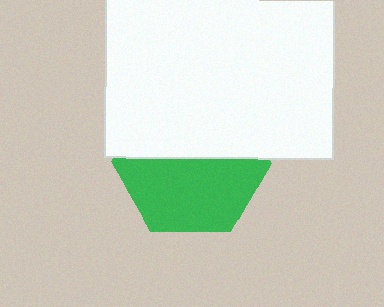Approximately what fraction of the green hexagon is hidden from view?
Roughly 48% of the green hexagon is hidden behind the white rectangle.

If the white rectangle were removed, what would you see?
You would see the complete green hexagon.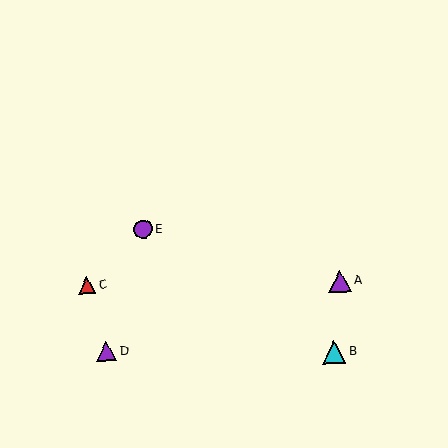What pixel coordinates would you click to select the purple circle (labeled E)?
Click at (143, 229) to select the purple circle E.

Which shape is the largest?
The cyan triangle (labeled B) is the largest.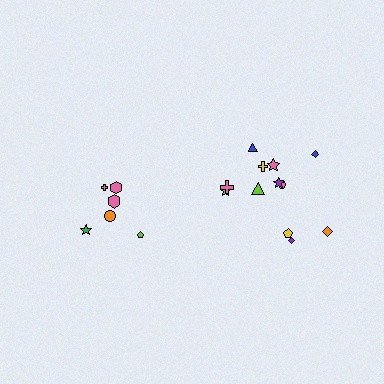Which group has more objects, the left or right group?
The right group.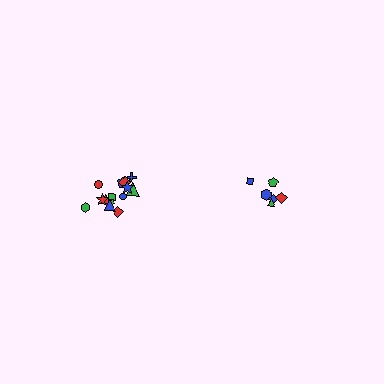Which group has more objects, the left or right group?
The left group.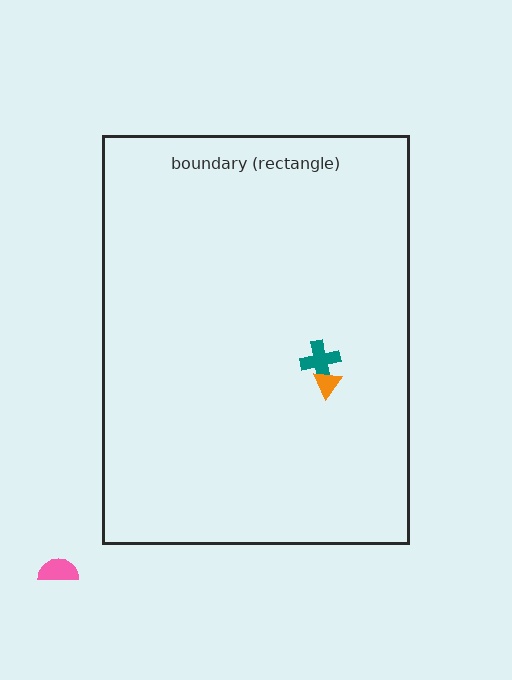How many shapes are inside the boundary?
2 inside, 1 outside.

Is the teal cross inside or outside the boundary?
Inside.